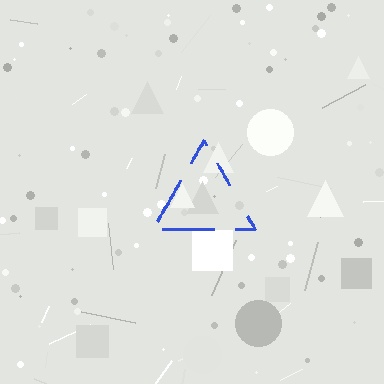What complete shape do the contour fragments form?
The contour fragments form a triangle.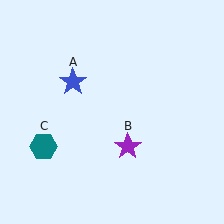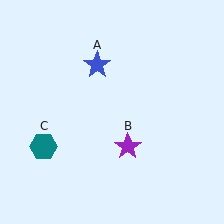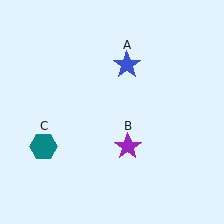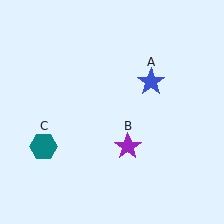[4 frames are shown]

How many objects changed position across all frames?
1 object changed position: blue star (object A).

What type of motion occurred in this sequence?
The blue star (object A) rotated clockwise around the center of the scene.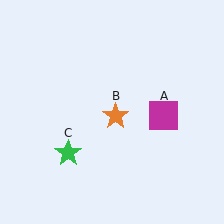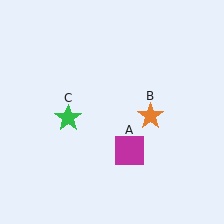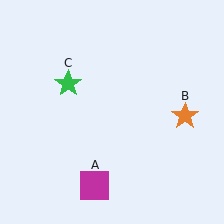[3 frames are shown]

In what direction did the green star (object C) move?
The green star (object C) moved up.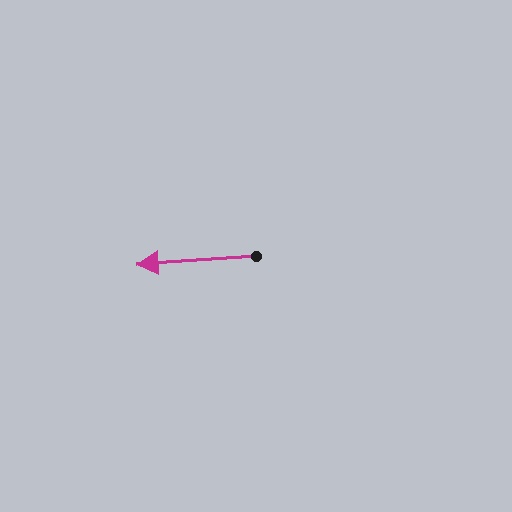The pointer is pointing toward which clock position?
Roughly 9 o'clock.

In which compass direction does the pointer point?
West.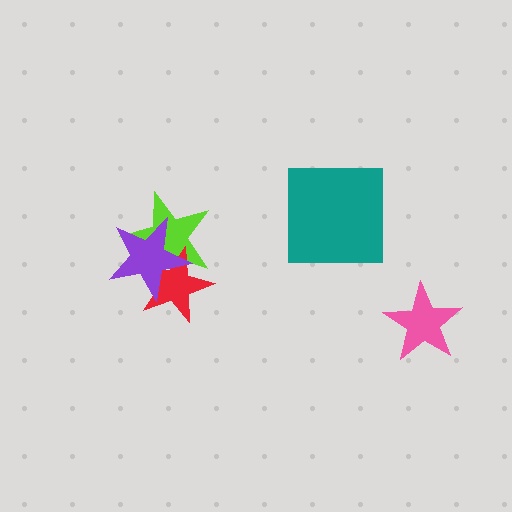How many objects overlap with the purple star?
2 objects overlap with the purple star.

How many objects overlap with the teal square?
0 objects overlap with the teal square.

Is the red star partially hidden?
Yes, it is partially covered by another shape.